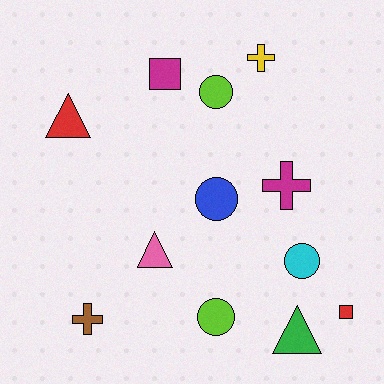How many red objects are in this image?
There are 2 red objects.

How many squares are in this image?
There are 2 squares.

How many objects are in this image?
There are 12 objects.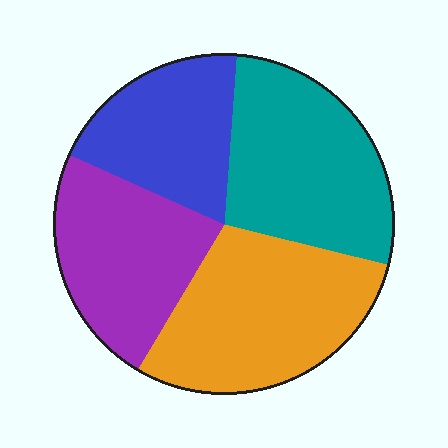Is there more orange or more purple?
Orange.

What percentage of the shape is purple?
Purple takes up about one quarter (1/4) of the shape.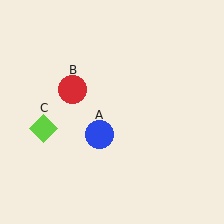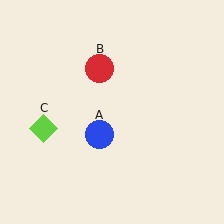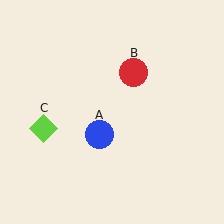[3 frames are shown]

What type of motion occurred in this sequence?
The red circle (object B) rotated clockwise around the center of the scene.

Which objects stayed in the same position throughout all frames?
Blue circle (object A) and lime diamond (object C) remained stationary.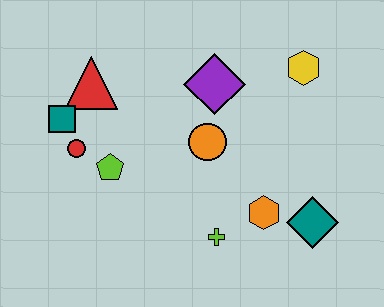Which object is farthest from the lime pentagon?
The yellow hexagon is farthest from the lime pentagon.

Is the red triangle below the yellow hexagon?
Yes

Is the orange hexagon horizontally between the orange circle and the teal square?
No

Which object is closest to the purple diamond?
The orange circle is closest to the purple diamond.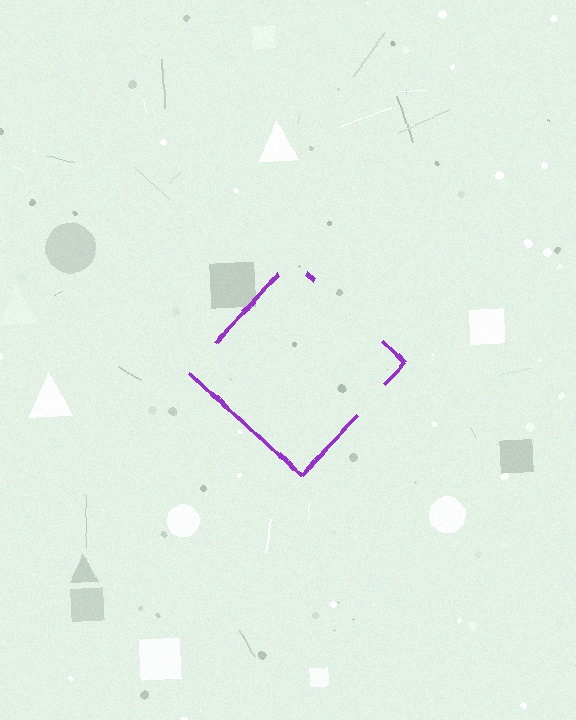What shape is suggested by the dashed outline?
The dashed outline suggests a diamond.